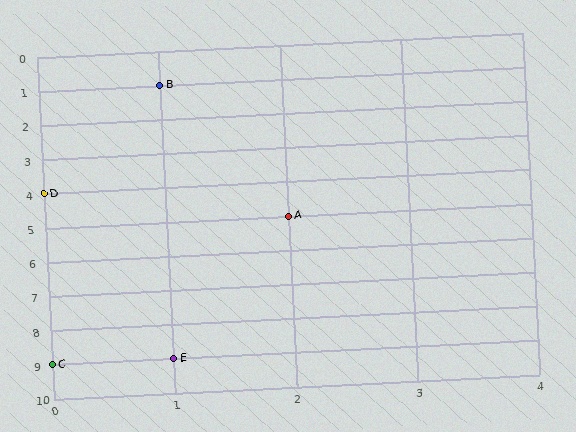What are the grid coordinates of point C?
Point C is at grid coordinates (0, 9).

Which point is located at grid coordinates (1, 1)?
Point B is at (1, 1).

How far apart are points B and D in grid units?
Points B and D are 1 column and 3 rows apart (about 3.2 grid units diagonally).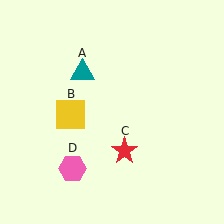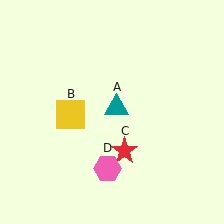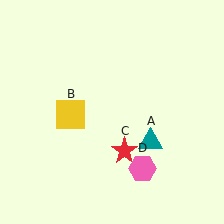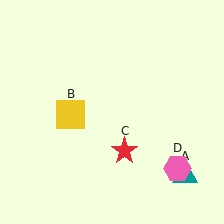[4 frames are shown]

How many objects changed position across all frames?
2 objects changed position: teal triangle (object A), pink hexagon (object D).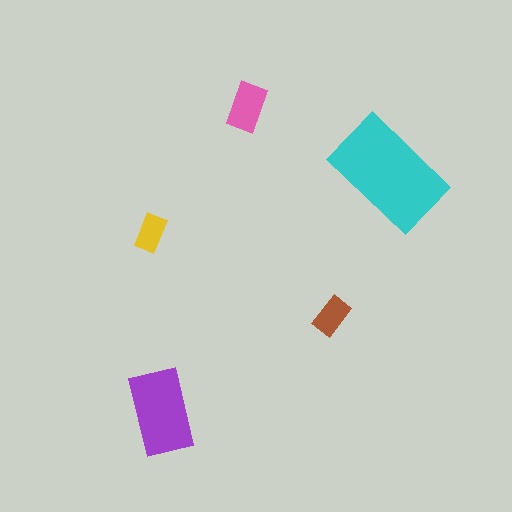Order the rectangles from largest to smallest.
the cyan one, the purple one, the pink one, the brown one, the yellow one.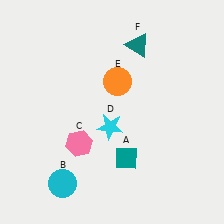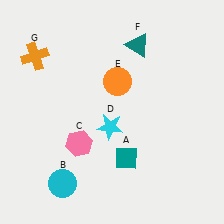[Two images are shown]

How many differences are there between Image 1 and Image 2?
There is 1 difference between the two images.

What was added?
An orange cross (G) was added in Image 2.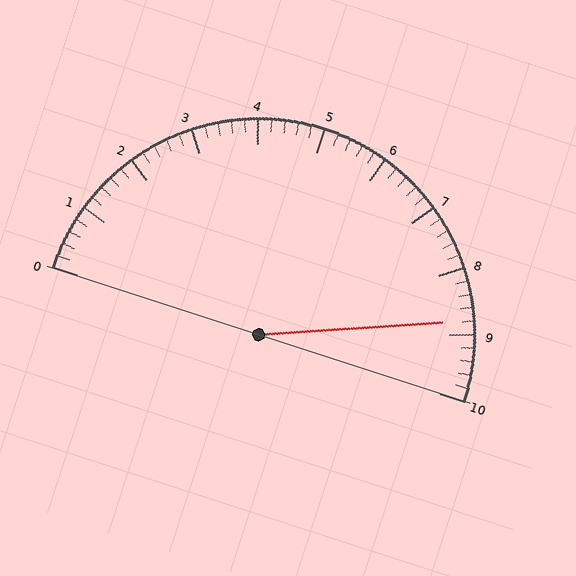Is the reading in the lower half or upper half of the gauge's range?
The reading is in the upper half of the range (0 to 10).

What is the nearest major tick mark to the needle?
The nearest major tick mark is 9.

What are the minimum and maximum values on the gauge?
The gauge ranges from 0 to 10.